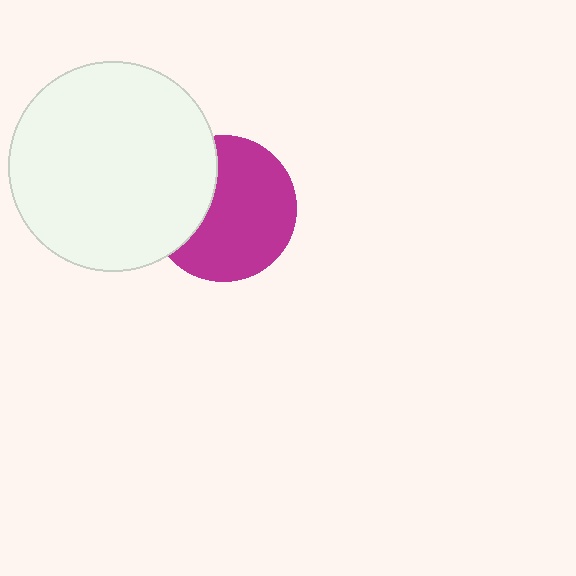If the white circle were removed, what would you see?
You would see the complete magenta circle.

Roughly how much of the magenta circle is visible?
Most of it is visible (roughly 68%).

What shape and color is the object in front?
The object in front is a white circle.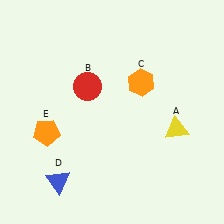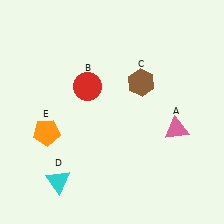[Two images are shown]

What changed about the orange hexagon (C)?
In Image 1, C is orange. In Image 2, it changed to brown.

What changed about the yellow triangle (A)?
In Image 1, A is yellow. In Image 2, it changed to pink.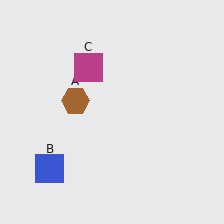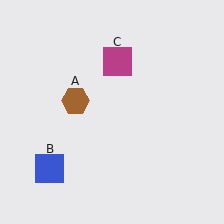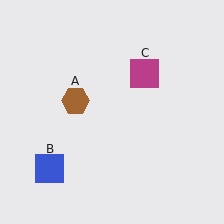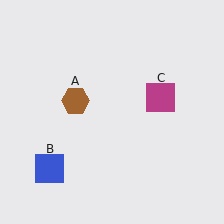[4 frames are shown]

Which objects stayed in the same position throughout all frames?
Brown hexagon (object A) and blue square (object B) remained stationary.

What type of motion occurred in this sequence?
The magenta square (object C) rotated clockwise around the center of the scene.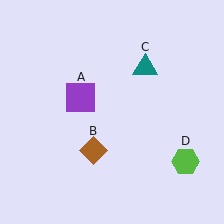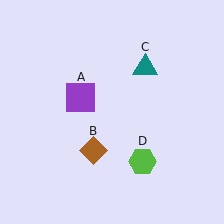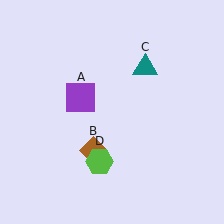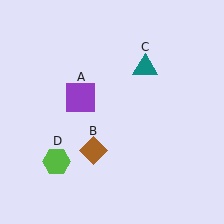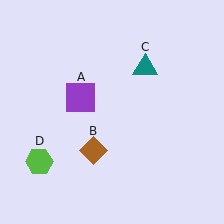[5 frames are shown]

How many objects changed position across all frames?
1 object changed position: lime hexagon (object D).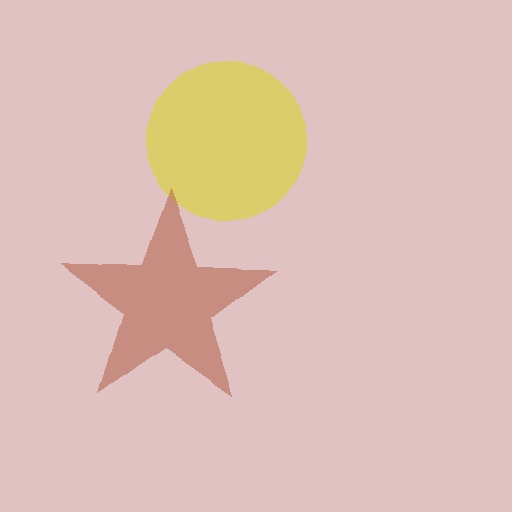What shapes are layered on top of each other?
The layered shapes are: a yellow circle, a brown star.